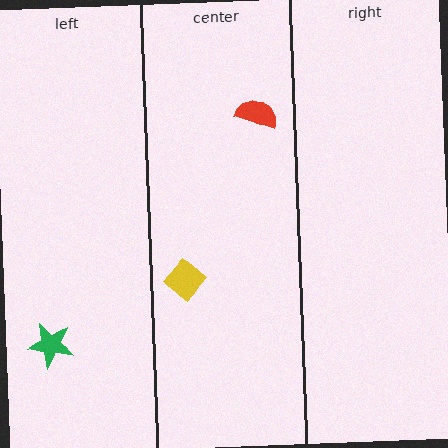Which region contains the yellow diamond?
The center region.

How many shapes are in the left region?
1.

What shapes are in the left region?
The green star.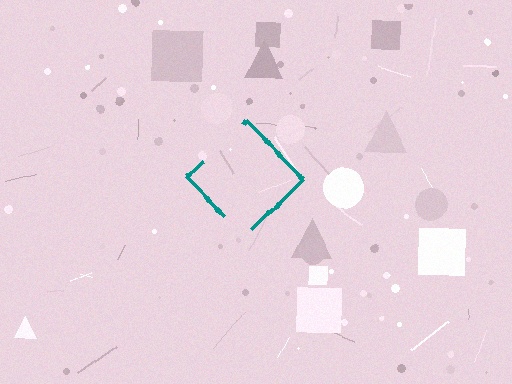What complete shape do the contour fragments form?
The contour fragments form a diamond.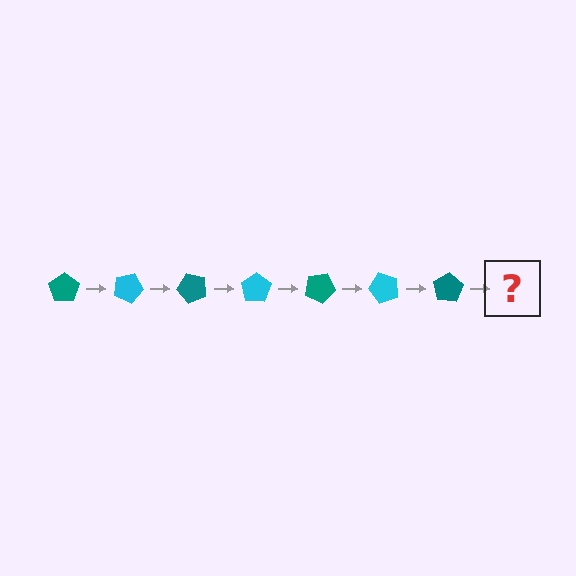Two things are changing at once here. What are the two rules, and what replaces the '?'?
The two rules are that it rotates 25 degrees each step and the color cycles through teal and cyan. The '?' should be a cyan pentagon, rotated 175 degrees from the start.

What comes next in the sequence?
The next element should be a cyan pentagon, rotated 175 degrees from the start.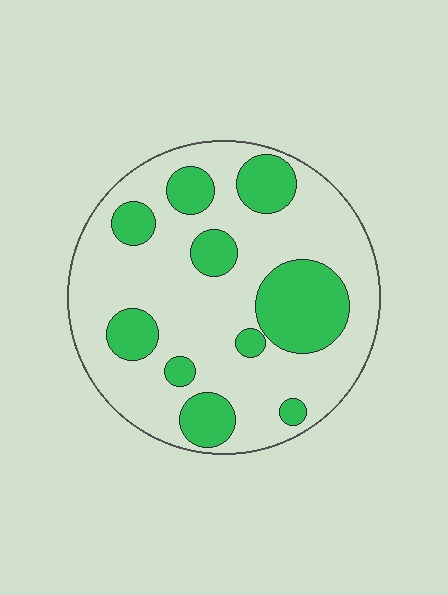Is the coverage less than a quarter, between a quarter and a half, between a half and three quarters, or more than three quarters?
Between a quarter and a half.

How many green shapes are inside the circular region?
10.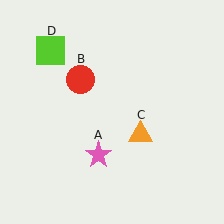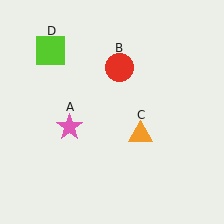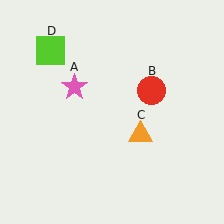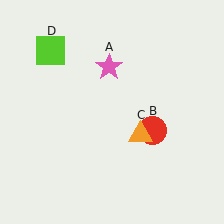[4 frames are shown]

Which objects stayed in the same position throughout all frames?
Orange triangle (object C) and lime square (object D) remained stationary.